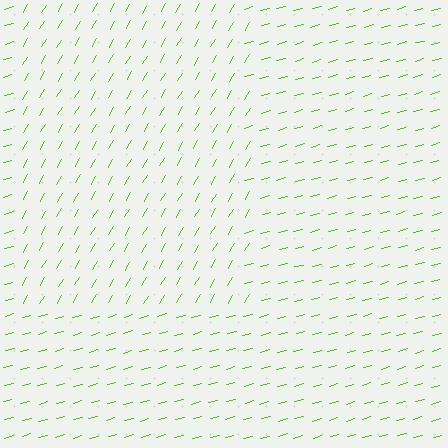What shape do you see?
I see a rectangle.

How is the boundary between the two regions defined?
The boundary is defined purely by a change in line orientation (approximately 45 degrees difference). All lines are the same color and thickness.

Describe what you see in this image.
The image is filled with small lime line segments. A rectangle region in the image has lines oriented differently from the surrounding lines, creating a visible texture boundary.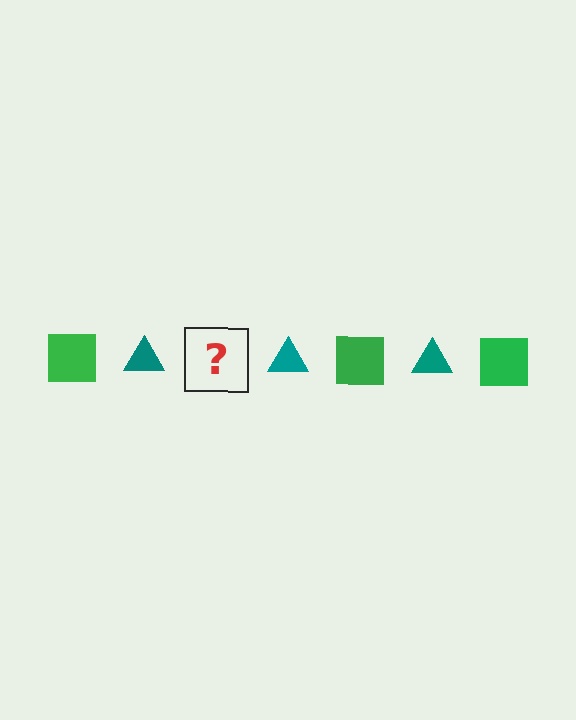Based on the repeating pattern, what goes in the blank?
The blank should be a green square.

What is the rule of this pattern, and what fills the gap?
The rule is that the pattern alternates between green square and teal triangle. The gap should be filled with a green square.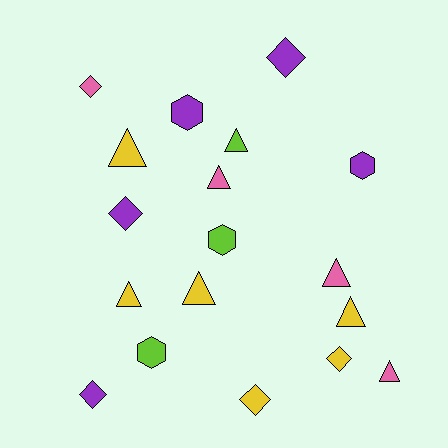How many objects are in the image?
There are 18 objects.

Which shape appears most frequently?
Triangle, with 8 objects.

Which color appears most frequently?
Yellow, with 6 objects.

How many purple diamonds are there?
There are 3 purple diamonds.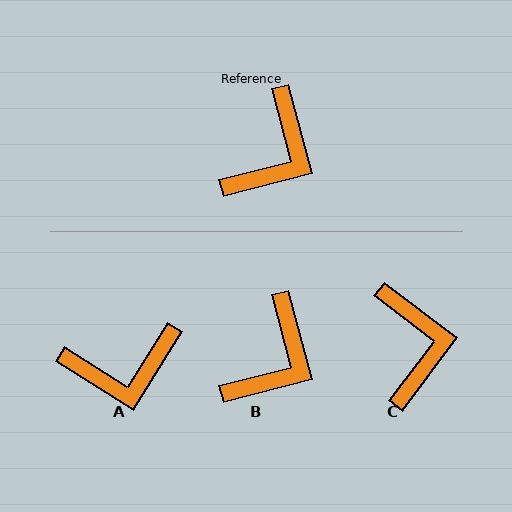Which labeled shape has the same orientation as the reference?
B.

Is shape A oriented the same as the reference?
No, it is off by about 47 degrees.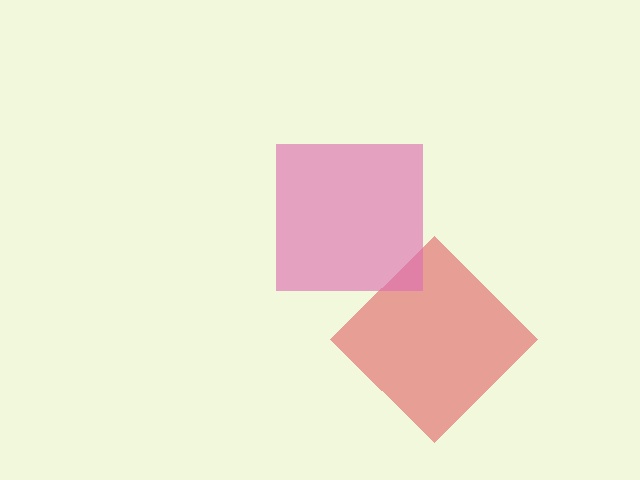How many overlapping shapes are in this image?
There are 2 overlapping shapes in the image.